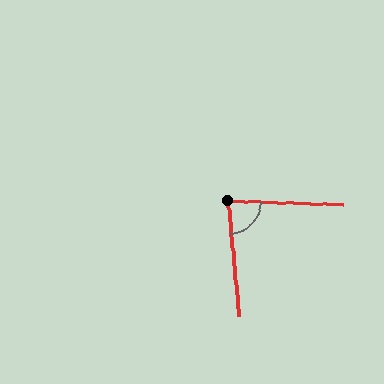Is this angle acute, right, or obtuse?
It is acute.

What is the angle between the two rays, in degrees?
Approximately 83 degrees.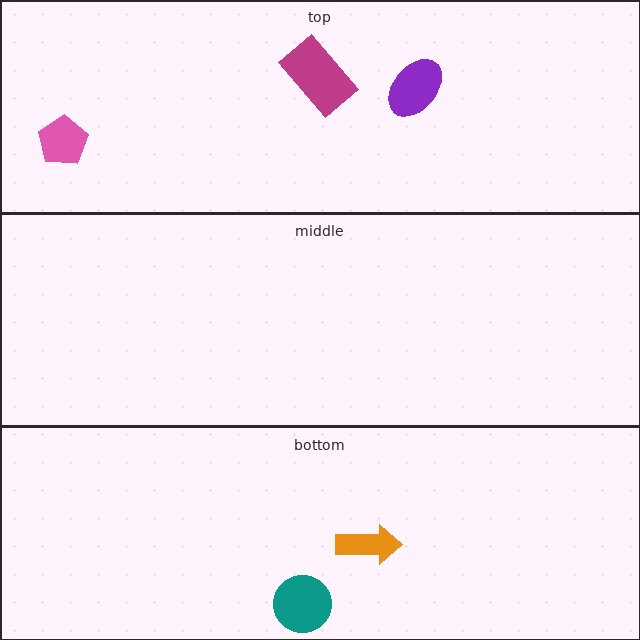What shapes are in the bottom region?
The orange arrow, the teal circle.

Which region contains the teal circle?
The bottom region.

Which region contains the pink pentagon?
The top region.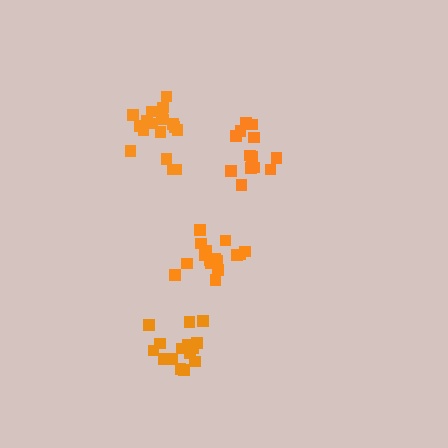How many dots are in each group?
Group 1: 17 dots, Group 2: 14 dots, Group 3: 19 dots, Group 4: 17 dots (67 total).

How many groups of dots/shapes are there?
There are 4 groups.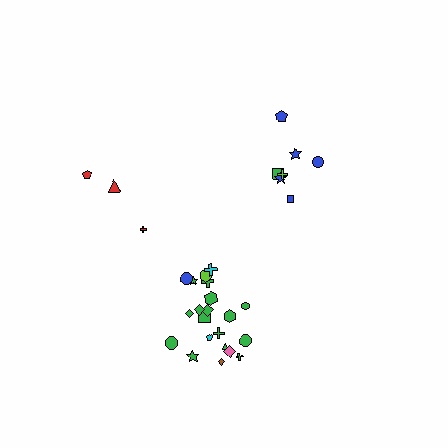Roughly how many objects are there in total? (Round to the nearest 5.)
Roughly 30 objects in total.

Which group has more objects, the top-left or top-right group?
The top-right group.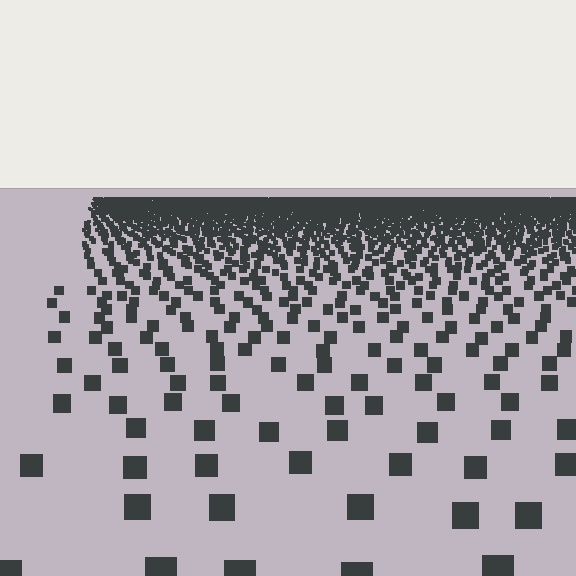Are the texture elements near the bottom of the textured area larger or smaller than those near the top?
Larger. Near the bottom, elements are closer to the viewer and appear at a bigger on-screen size.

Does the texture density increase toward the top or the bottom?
Density increases toward the top.